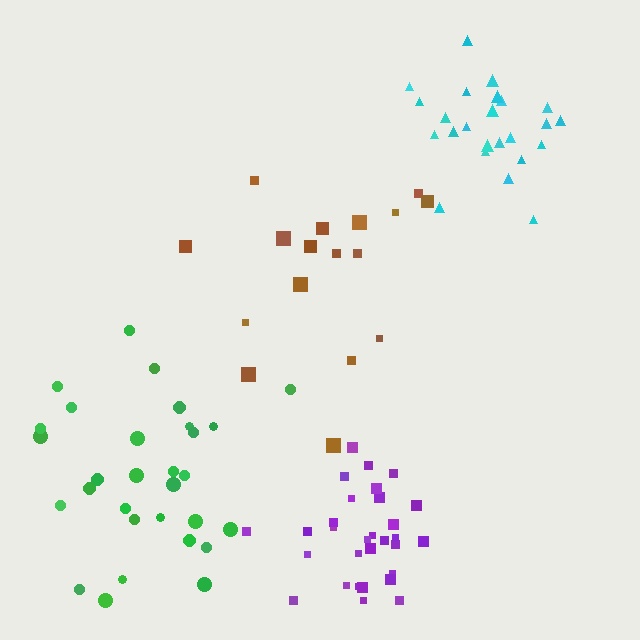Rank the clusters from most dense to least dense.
purple, green, cyan, brown.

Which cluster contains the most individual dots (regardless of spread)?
Purple (30).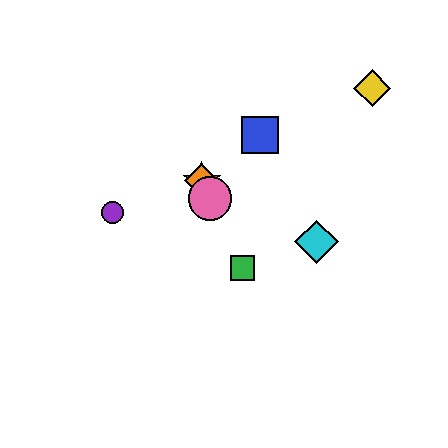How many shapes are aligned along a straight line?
4 shapes (the red star, the green square, the orange diamond, the pink circle) are aligned along a straight line.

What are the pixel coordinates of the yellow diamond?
The yellow diamond is at (372, 88).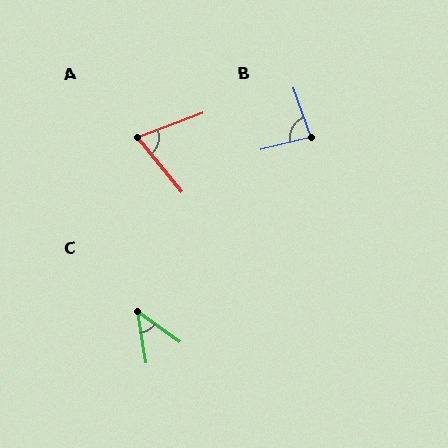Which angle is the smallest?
C, at approximately 46 degrees.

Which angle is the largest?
B, at approximately 84 degrees.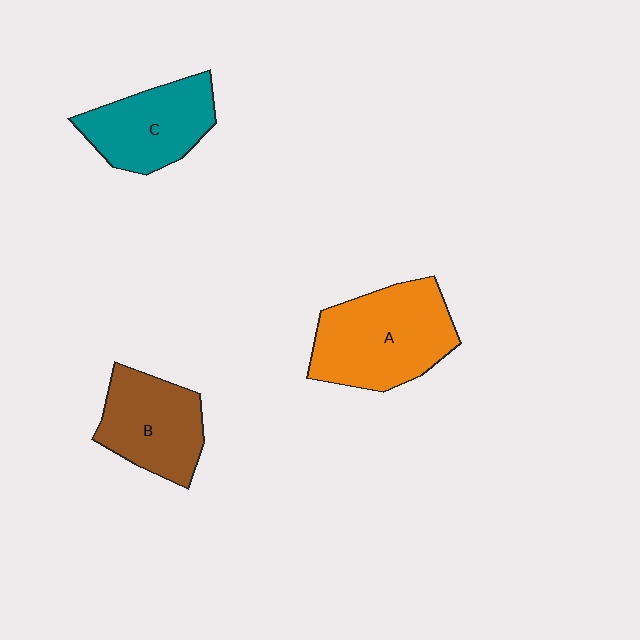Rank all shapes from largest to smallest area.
From largest to smallest: A (orange), C (teal), B (brown).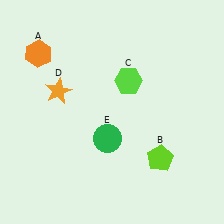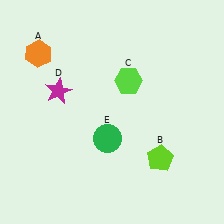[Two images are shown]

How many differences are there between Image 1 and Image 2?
There is 1 difference between the two images.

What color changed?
The star (D) changed from orange in Image 1 to magenta in Image 2.